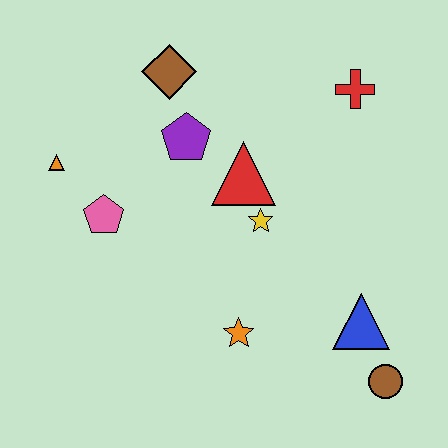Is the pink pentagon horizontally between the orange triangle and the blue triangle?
Yes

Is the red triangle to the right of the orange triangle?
Yes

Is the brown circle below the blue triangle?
Yes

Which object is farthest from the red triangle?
The brown circle is farthest from the red triangle.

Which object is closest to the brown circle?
The blue triangle is closest to the brown circle.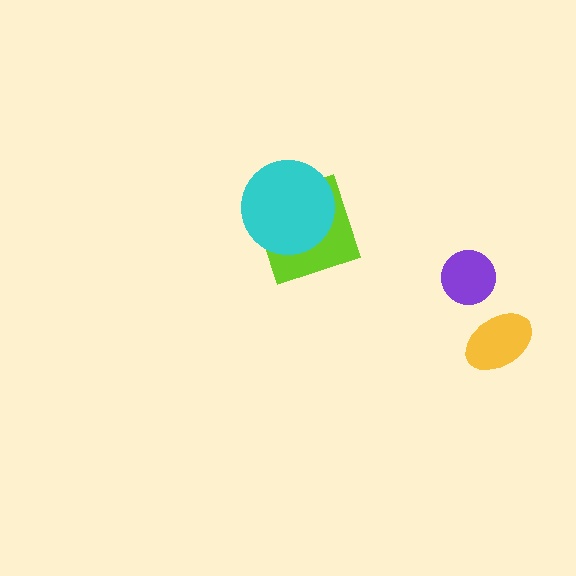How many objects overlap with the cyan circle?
1 object overlaps with the cyan circle.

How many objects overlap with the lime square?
1 object overlaps with the lime square.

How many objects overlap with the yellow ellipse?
0 objects overlap with the yellow ellipse.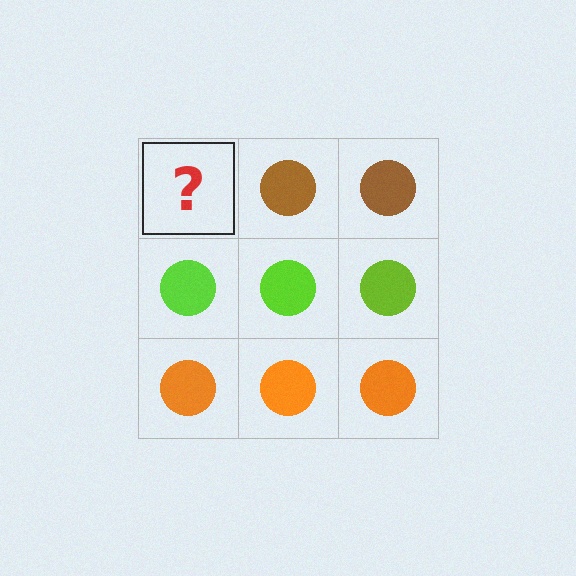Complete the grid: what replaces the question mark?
The question mark should be replaced with a brown circle.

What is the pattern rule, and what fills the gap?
The rule is that each row has a consistent color. The gap should be filled with a brown circle.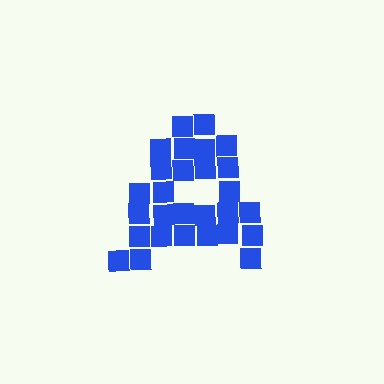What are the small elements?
The small elements are squares.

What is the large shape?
The large shape is the letter A.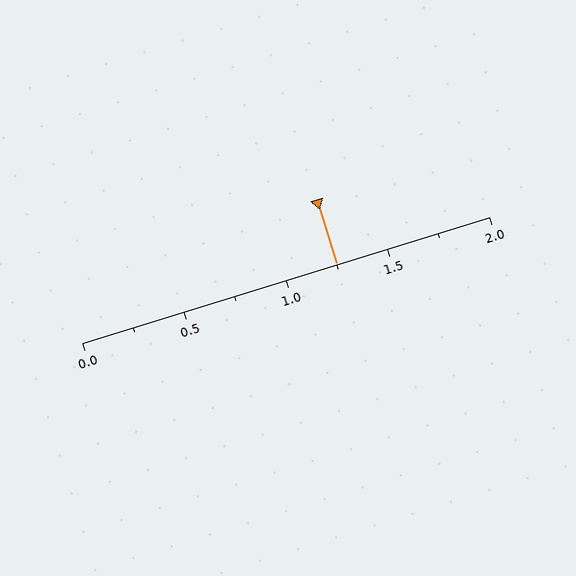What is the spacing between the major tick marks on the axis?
The major ticks are spaced 0.5 apart.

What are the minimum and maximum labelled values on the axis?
The axis runs from 0.0 to 2.0.